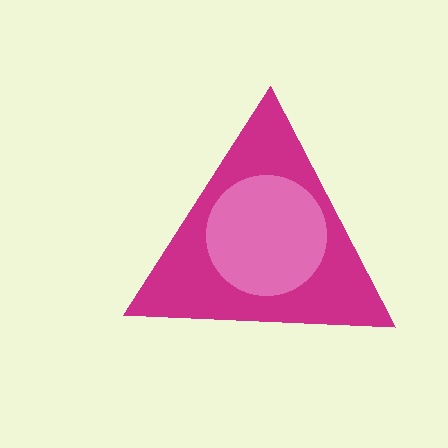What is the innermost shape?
The pink circle.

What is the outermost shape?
The magenta triangle.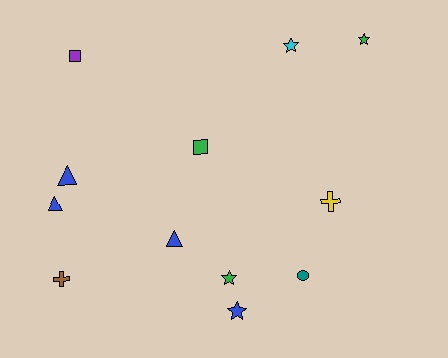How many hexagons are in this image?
There are no hexagons.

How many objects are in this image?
There are 12 objects.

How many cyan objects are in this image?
There is 1 cyan object.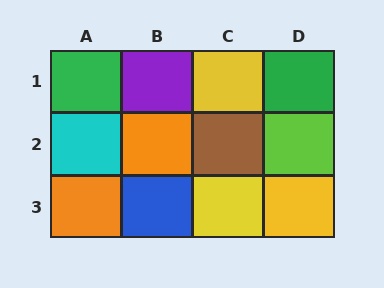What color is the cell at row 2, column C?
Brown.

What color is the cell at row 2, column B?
Orange.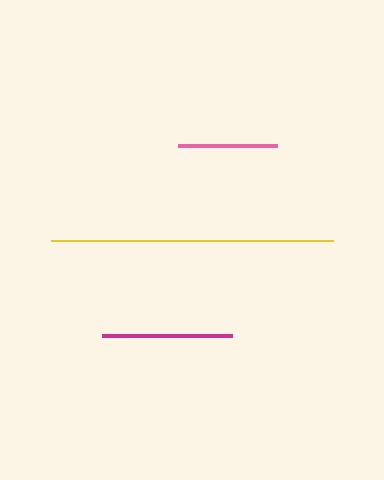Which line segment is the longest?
The yellow line is the longest at approximately 282 pixels.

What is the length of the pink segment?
The pink segment is approximately 99 pixels long.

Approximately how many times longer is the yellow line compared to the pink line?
The yellow line is approximately 2.9 times the length of the pink line.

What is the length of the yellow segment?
The yellow segment is approximately 282 pixels long.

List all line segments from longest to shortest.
From longest to shortest: yellow, magenta, pink.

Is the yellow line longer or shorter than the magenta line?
The yellow line is longer than the magenta line.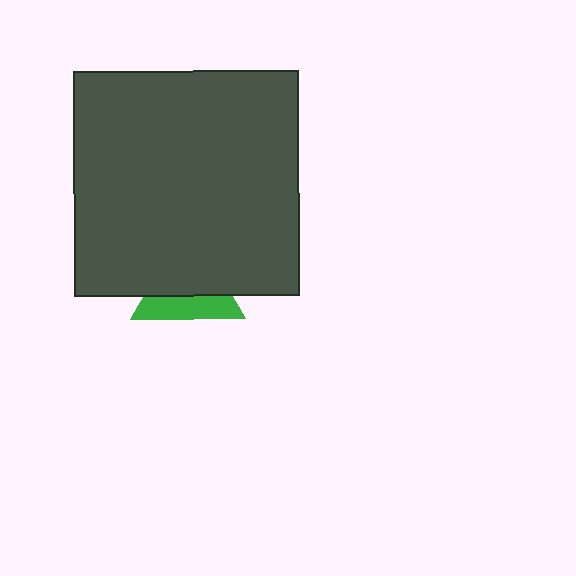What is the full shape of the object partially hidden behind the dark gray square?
The partially hidden object is a green triangle.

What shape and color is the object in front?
The object in front is a dark gray square.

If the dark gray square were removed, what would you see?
You would see the complete green triangle.